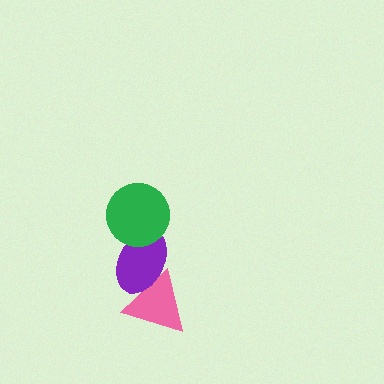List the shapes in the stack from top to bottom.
From top to bottom: the green circle, the purple ellipse, the pink triangle.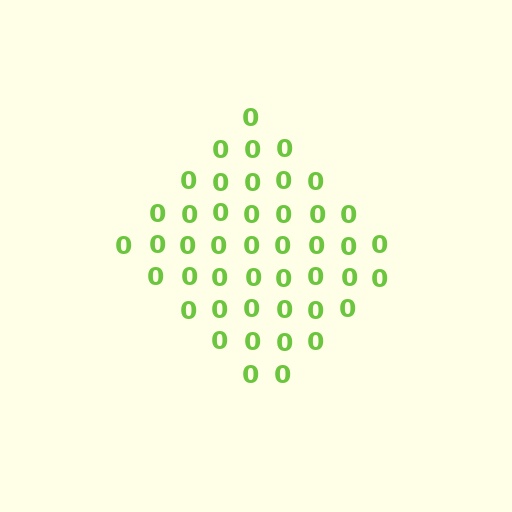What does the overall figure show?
The overall figure shows a diamond.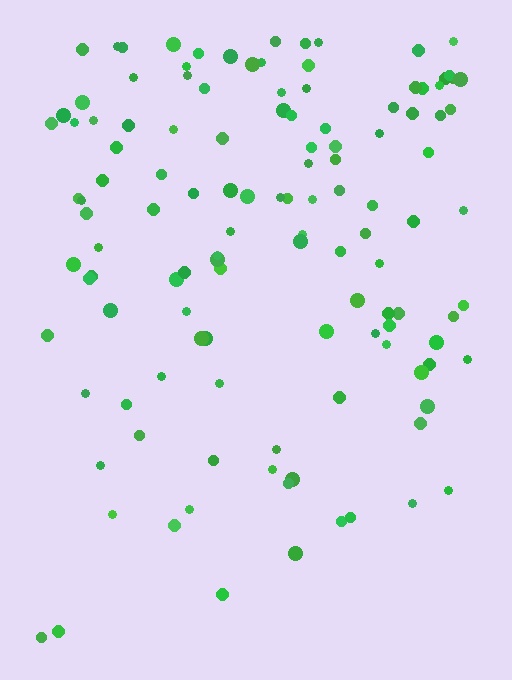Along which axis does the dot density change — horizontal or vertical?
Vertical.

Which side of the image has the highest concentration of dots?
The top.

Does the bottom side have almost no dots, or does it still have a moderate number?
Still a moderate number, just noticeably fewer than the top.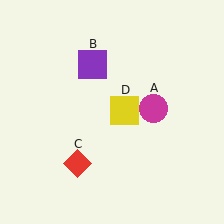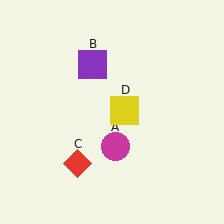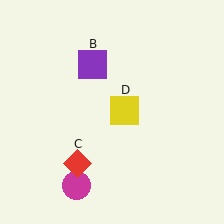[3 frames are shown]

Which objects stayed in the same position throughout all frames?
Purple square (object B) and red diamond (object C) and yellow square (object D) remained stationary.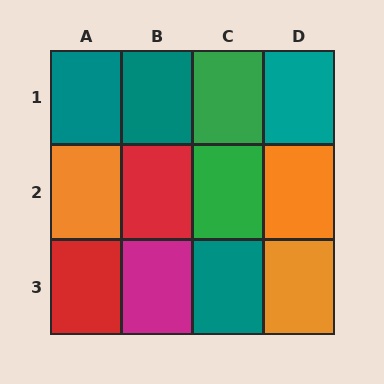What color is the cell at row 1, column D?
Teal.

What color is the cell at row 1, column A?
Teal.